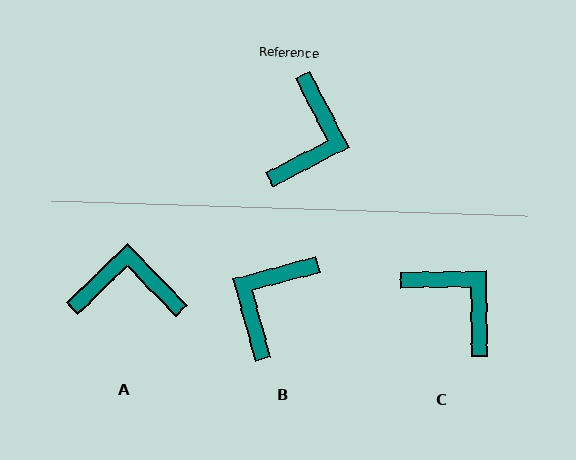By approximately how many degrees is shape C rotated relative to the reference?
Approximately 63 degrees counter-clockwise.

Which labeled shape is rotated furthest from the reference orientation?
B, about 168 degrees away.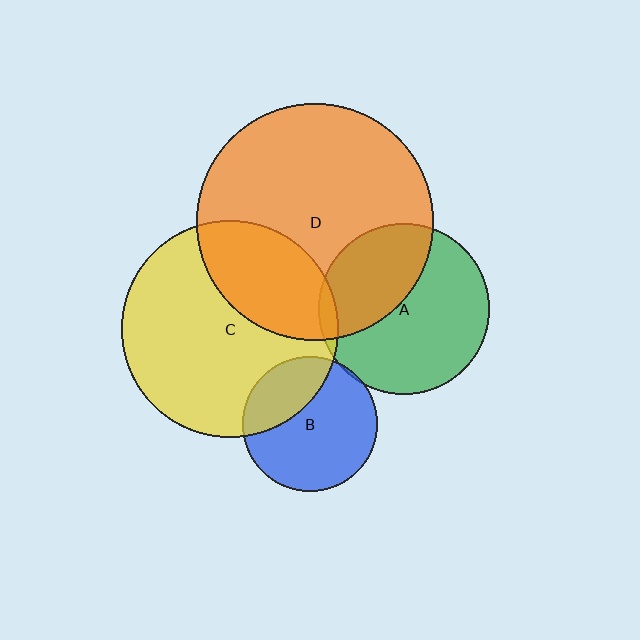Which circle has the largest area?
Circle D (orange).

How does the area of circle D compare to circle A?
Approximately 1.9 times.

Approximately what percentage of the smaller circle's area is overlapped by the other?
Approximately 30%.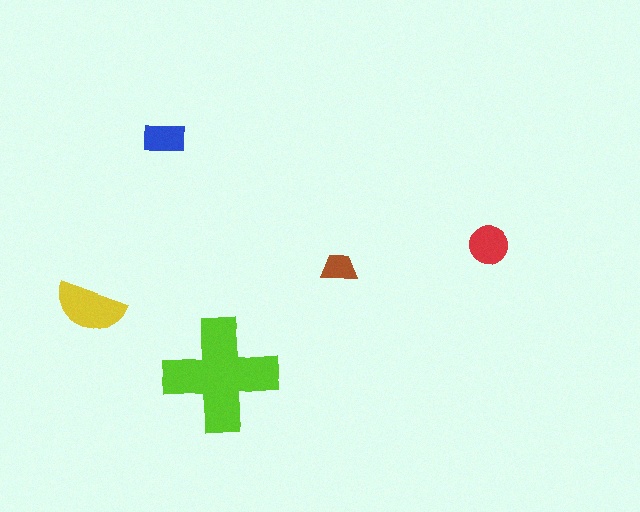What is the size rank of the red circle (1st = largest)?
3rd.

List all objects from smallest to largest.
The brown trapezoid, the blue rectangle, the red circle, the yellow semicircle, the lime cross.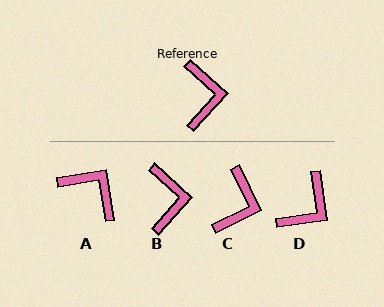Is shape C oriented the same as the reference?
No, it is off by about 21 degrees.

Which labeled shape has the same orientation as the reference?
B.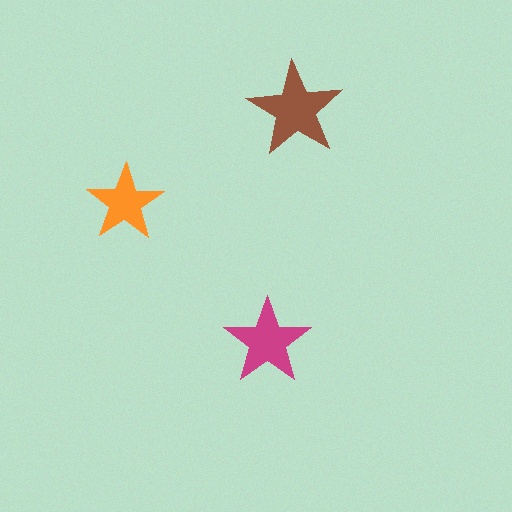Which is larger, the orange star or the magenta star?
The magenta one.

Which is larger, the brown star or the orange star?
The brown one.